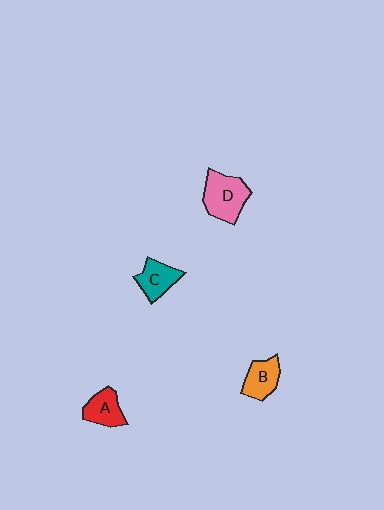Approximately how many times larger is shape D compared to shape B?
Approximately 1.5 times.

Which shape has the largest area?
Shape D (pink).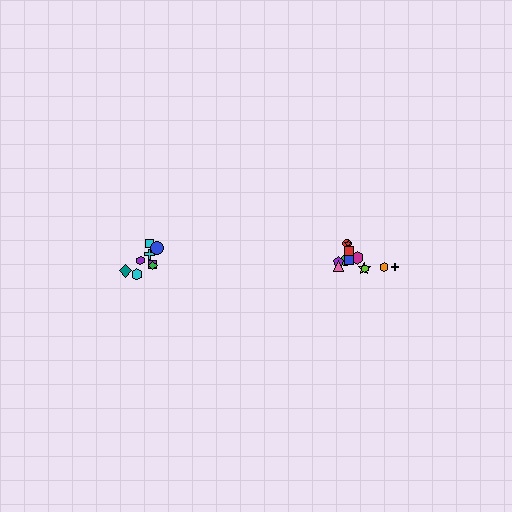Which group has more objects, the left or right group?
The right group.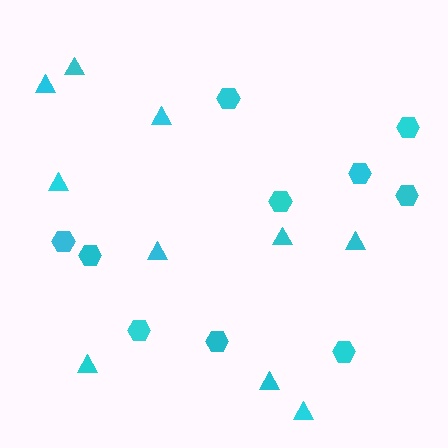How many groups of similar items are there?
There are 2 groups: one group of hexagons (10) and one group of triangles (10).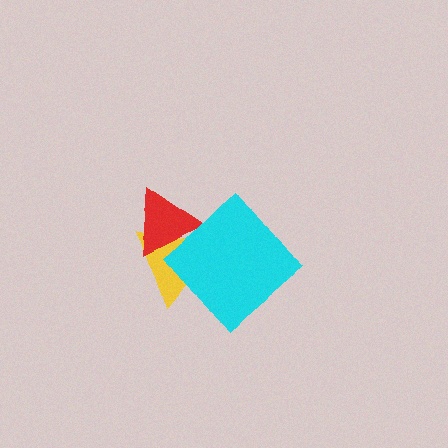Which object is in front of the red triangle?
The cyan diamond is in front of the red triangle.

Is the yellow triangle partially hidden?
Yes, it is partially covered by another shape.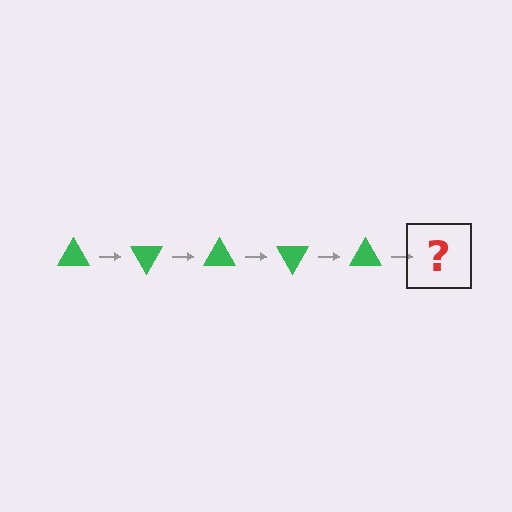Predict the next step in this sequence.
The next step is a green triangle rotated 300 degrees.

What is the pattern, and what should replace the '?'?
The pattern is that the triangle rotates 60 degrees each step. The '?' should be a green triangle rotated 300 degrees.